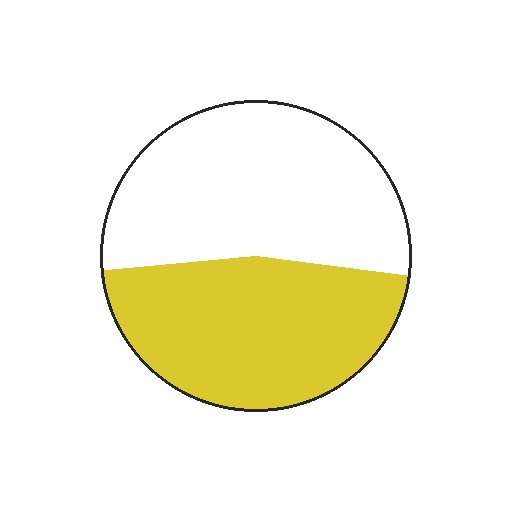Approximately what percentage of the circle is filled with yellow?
Approximately 45%.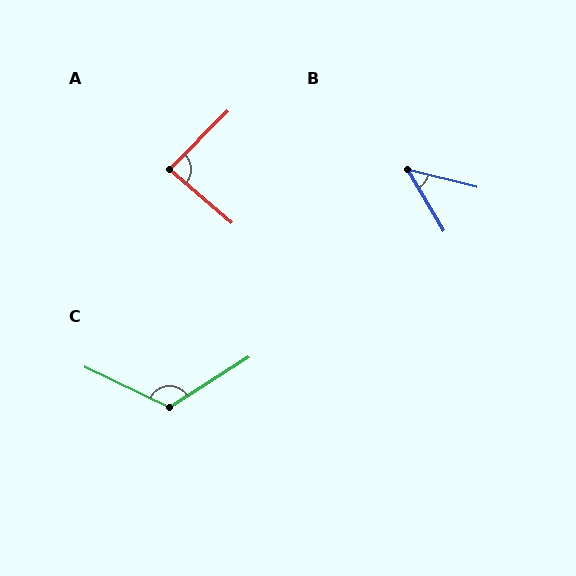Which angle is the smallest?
B, at approximately 45 degrees.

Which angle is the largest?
C, at approximately 122 degrees.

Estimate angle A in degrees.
Approximately 85 degrees.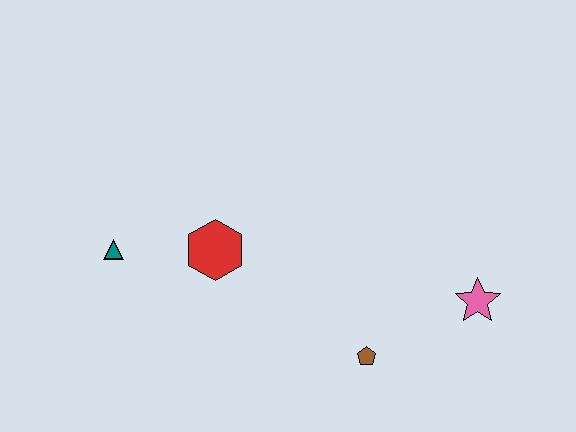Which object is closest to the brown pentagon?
The pink star is closest to the brown pentagon.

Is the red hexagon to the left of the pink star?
Yes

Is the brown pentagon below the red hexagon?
Yes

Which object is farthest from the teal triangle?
The pink star is farthest from the teal triangle.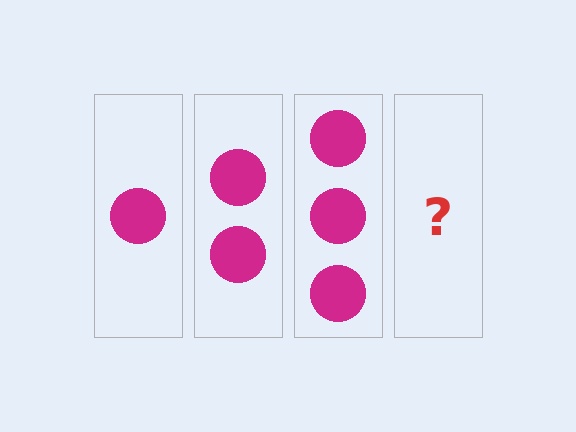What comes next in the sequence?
The next element should be 4 circles.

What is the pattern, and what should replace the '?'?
The pattern is that each step adds one more circle. The '?' should be 4 circles.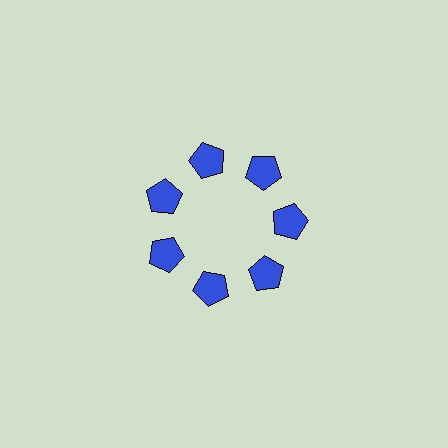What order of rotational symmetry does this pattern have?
This pattern has 7-fold rotational symmetry.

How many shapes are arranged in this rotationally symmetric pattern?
There are 7 shapes, arranged in 7 groups of 1.